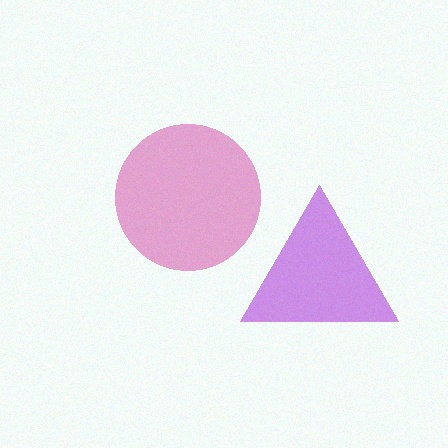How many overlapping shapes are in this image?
There are 2 overlapping shapes in the image.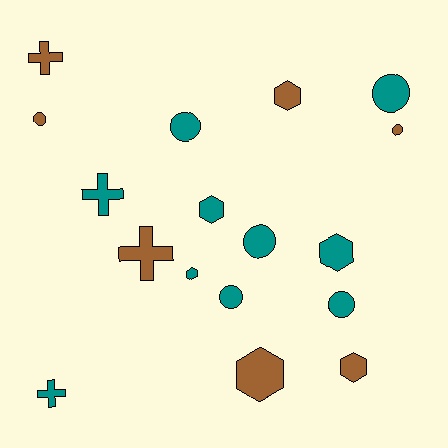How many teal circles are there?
There are 5 teal circles.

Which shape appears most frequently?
Circle, with 7 objects.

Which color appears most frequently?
Teal, with 10 objects.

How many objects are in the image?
There are 17 objects.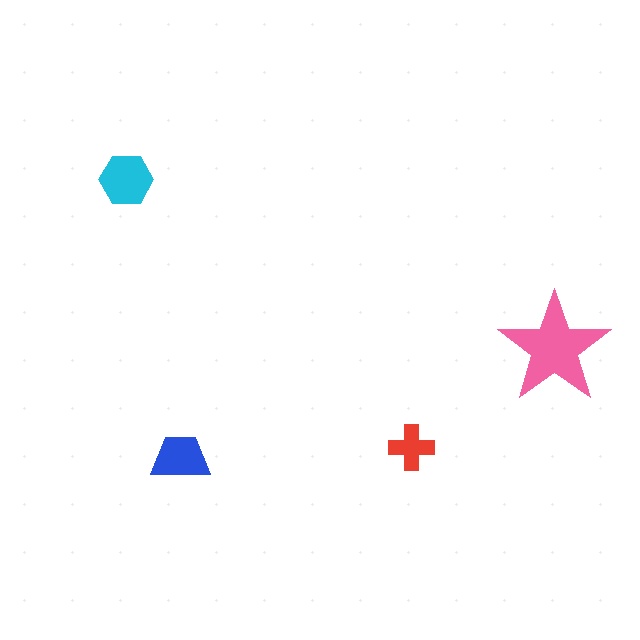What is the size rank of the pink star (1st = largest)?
1st.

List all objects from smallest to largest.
The red cross, the blue trapezoid, the cyan hexagon, the pink star.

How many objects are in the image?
There are 4 objects in the image.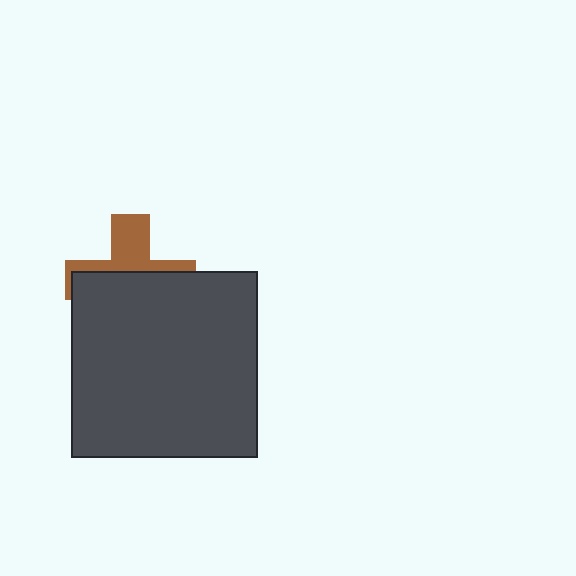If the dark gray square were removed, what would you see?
You would see the complete brown cross.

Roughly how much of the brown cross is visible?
A small part of it is visible (roughly 40%).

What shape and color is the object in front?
The object in front is a dark gray square.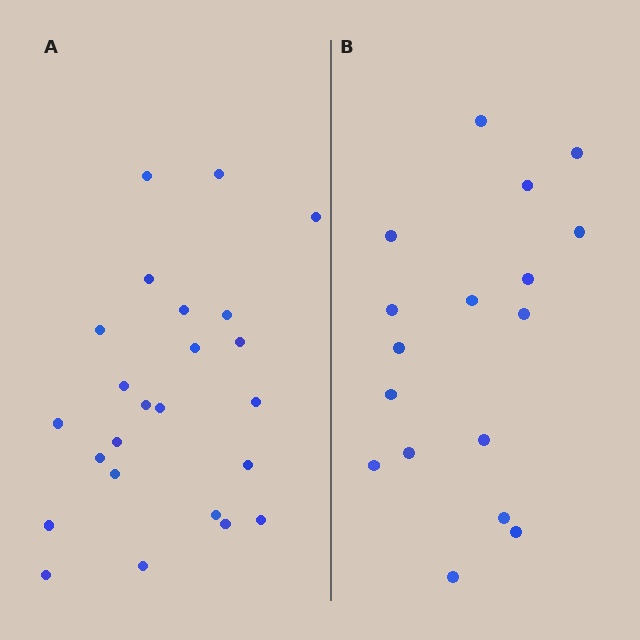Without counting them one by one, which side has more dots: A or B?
Region A (the left region) has more dots.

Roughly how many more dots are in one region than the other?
Region A has roughly 8 or so more dots than region B.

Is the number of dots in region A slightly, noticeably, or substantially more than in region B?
Region A has noticeably more, but not dramatically so. The ratio is roughly 1.4 to 1.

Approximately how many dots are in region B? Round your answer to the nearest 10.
About 20 dots. (The exact count is 17, which rounds to 20.)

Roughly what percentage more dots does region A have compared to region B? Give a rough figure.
About 40% more.